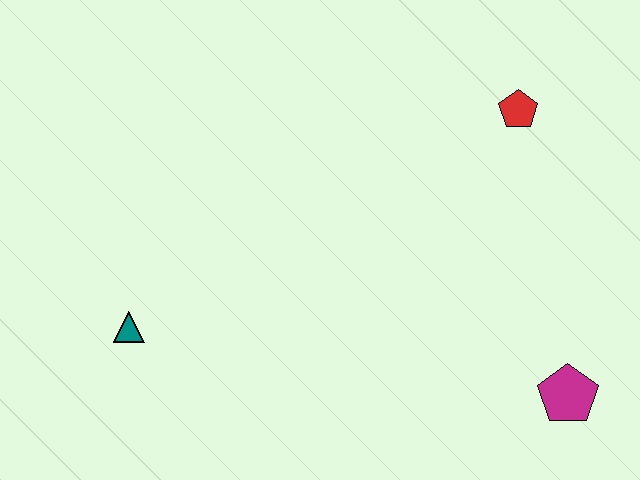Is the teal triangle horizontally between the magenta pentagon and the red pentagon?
No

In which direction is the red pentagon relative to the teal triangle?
The red pentagon is to the right of the teal triangle.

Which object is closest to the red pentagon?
The magenta pentagon is closest to the red pentagon.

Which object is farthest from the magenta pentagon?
The teal triangle is farthest from the magenta pentagon.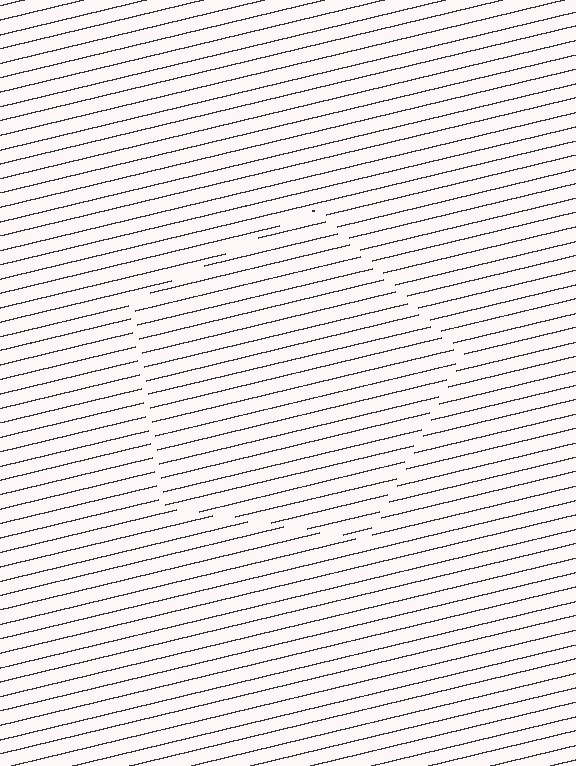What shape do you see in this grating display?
An illusory pentagon. The interior of the shape contains the same grating, shifted by half a period — the contour is defined by the phase discontinuity where line-ends from the inner and outer gratings abut.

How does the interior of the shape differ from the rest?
The interior of the shape contains the same grating, shifted by half a period — the contour is defined by the phase discontinuity where line-ends from the inner and outer gratings abut.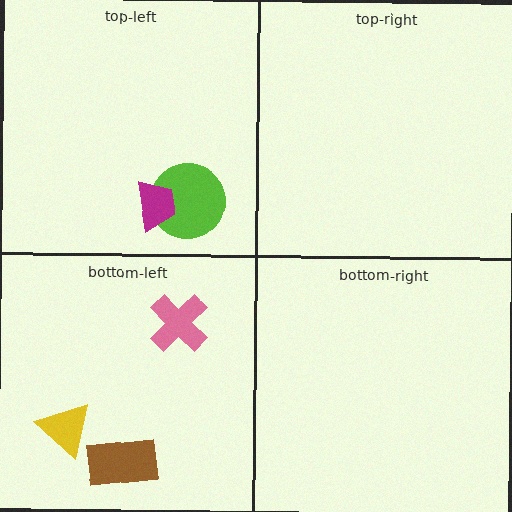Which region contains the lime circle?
The top-left region.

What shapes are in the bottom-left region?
The yellow triangle, the pink cross, the brown rectangle.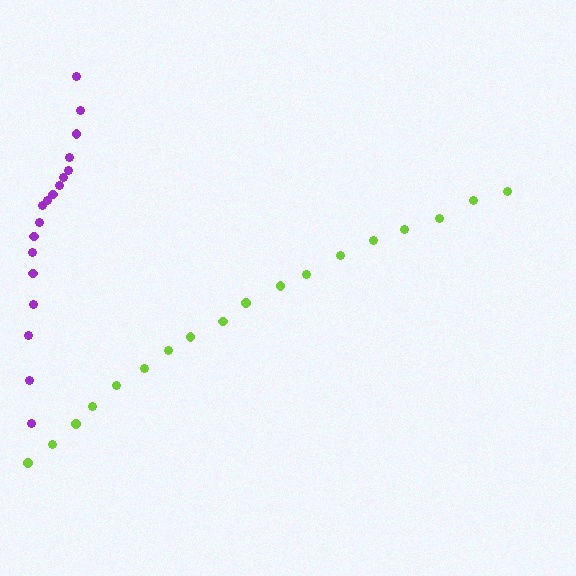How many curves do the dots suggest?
There are 2 distinct paths.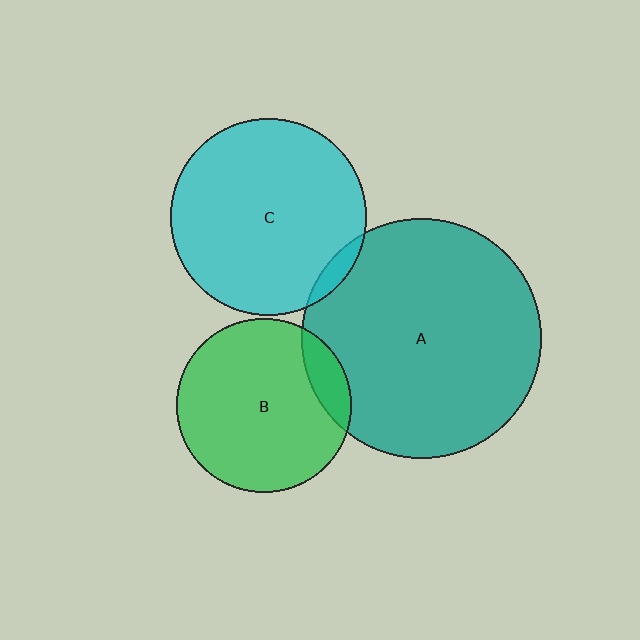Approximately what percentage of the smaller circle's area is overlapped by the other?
Approximately 10%.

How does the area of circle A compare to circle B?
Approximately 1.9 times.